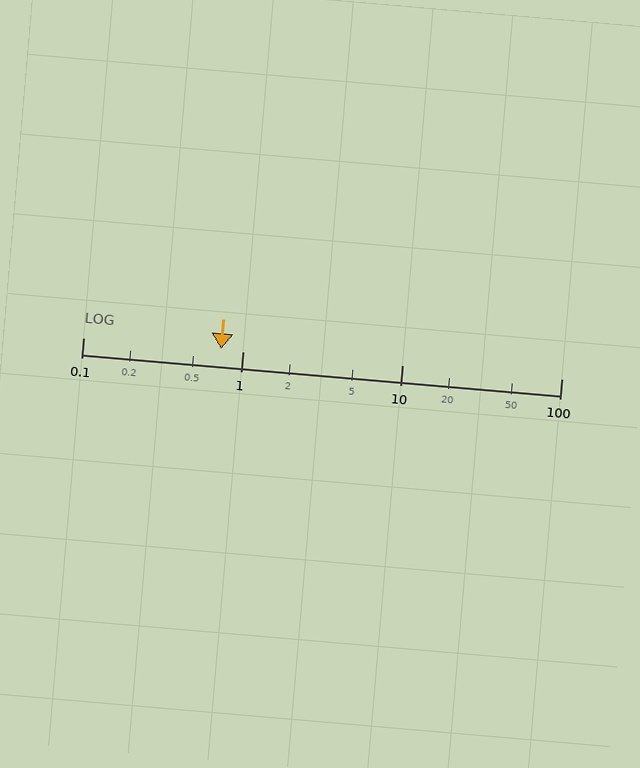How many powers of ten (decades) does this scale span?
The scale spans 3 decades, from 0.1 to 100.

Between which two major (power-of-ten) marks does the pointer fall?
The pointer is between 0.1 and 1.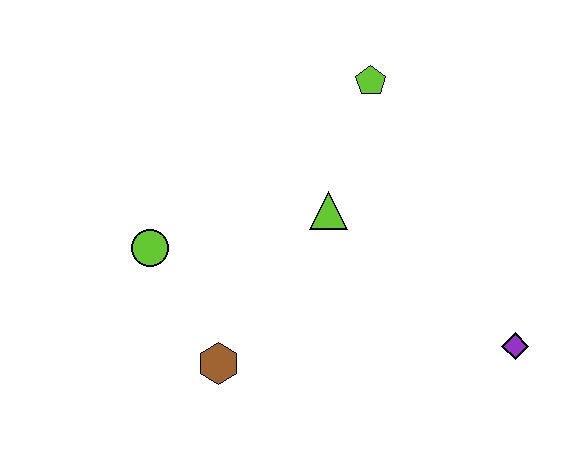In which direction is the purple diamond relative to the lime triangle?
The purple diamond is to the right of the lime triangle.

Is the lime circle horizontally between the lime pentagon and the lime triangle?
No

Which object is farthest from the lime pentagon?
The brown hexagon is farthest from the lime pentagon.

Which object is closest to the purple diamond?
The lime triangle is closest to the purple diamond.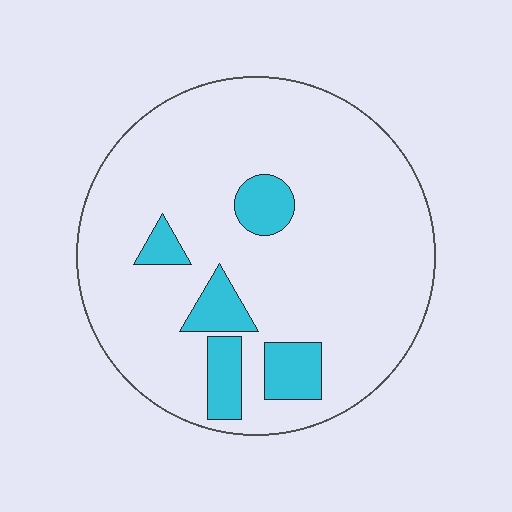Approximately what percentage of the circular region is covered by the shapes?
Approximately 15%.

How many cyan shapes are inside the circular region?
5.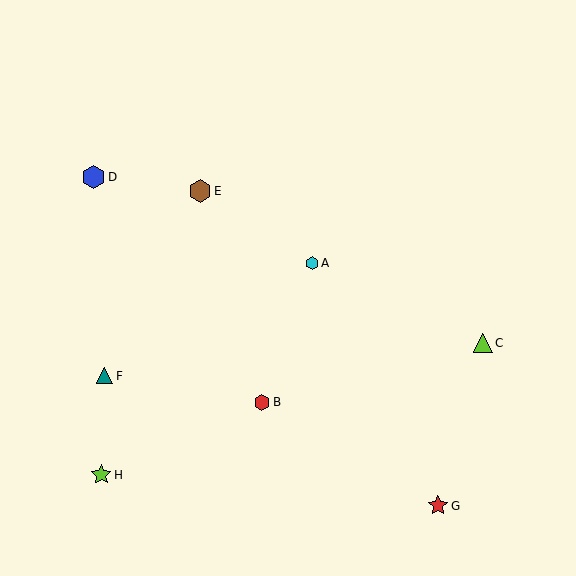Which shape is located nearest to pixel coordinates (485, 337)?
The lime triangle (labeled C) at (483, 343) is nearest to that location.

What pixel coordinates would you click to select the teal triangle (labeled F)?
Click at (105, 376) to select the teal triangle F.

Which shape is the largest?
The blue hexagon (labeled D) is the largest.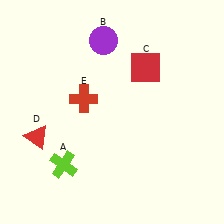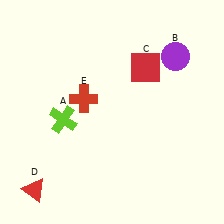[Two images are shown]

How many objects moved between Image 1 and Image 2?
3 objects moved between the two images.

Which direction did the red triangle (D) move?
The red triangle (D) moved down.